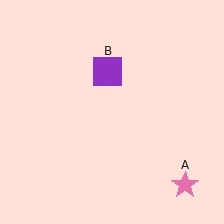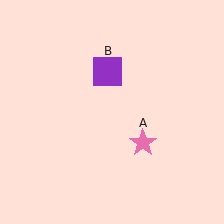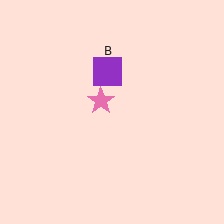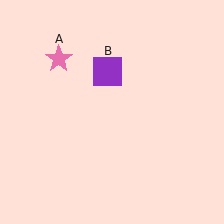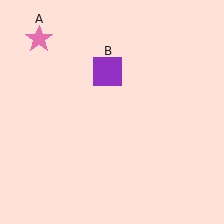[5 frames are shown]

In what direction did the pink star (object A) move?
The pink star (object A) moved up and to the left.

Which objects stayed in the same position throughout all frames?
Purple square (object B) remained stationary.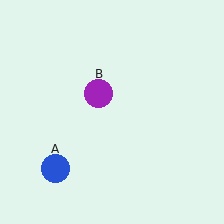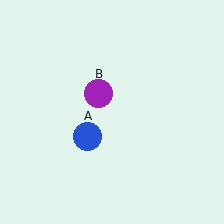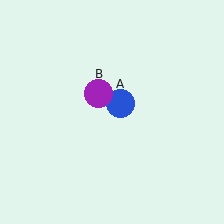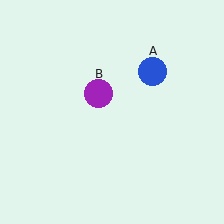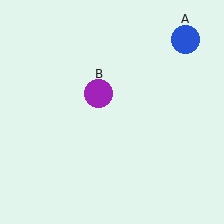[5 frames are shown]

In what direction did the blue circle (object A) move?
The blue circle (object A) moved up and to the right.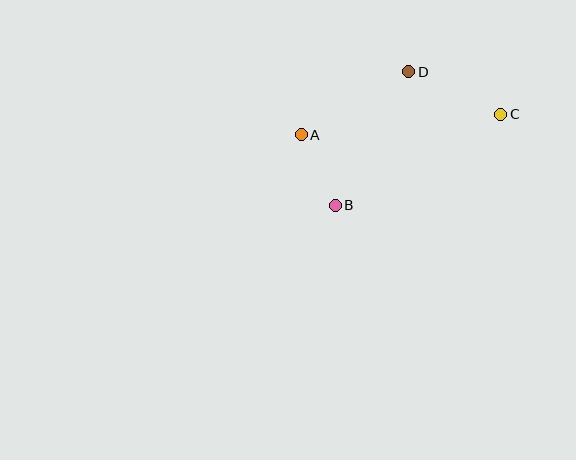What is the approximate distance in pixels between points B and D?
The distance between B and D is approximately 153 pixels.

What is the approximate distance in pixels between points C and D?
The distance between C and D is approximately 101 pixels.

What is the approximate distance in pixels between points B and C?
The distance between B and C is approximately 189 pixels.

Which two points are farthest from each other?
Points A and C are farthest from each other.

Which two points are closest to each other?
Points A and B are closest to each other.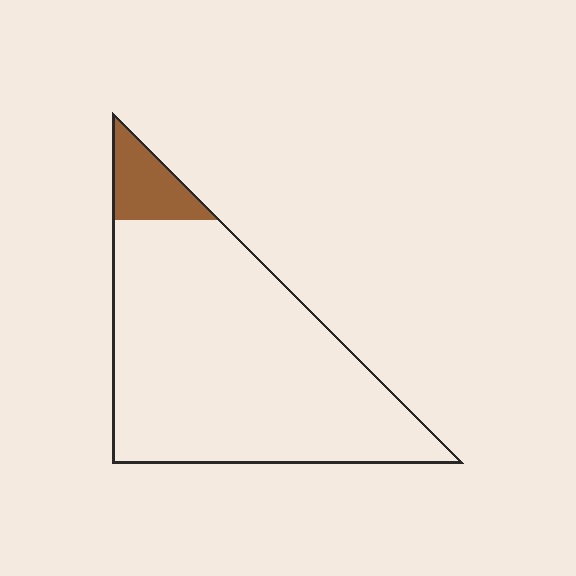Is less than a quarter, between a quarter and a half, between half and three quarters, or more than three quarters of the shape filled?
Less than a quarter.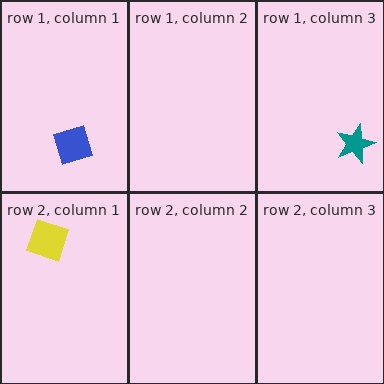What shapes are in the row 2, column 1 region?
The yellow square.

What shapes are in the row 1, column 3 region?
The teal star.